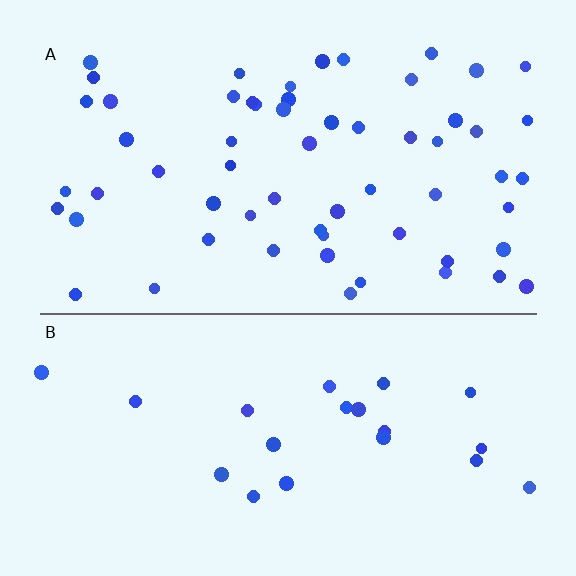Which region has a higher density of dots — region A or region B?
A (the top).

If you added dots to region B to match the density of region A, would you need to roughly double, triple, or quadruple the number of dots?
Approximately triple.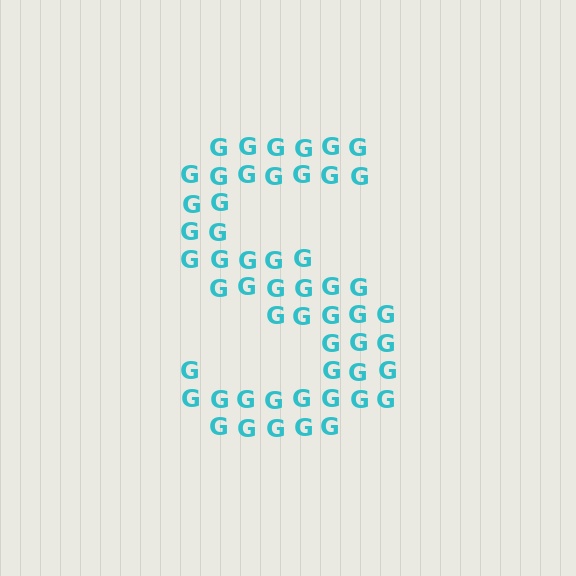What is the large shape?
The large shape is the letter S.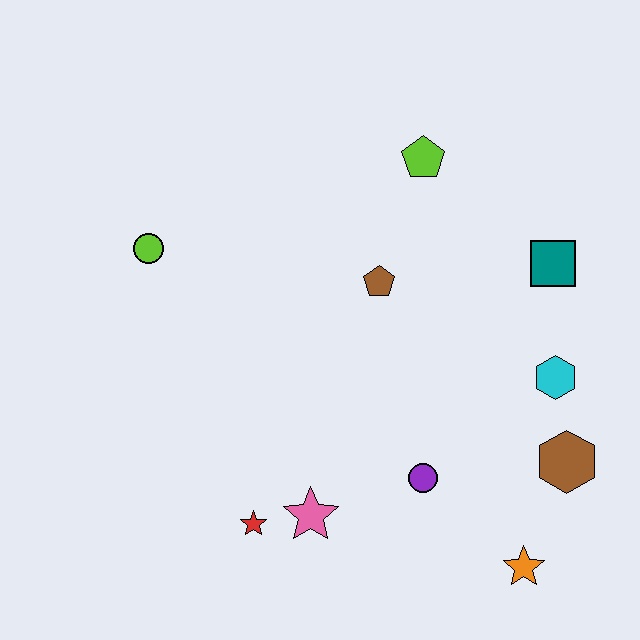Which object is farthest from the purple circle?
The lime circle is farthest from the purple circle.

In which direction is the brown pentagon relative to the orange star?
The brown pentagon is above the orange star.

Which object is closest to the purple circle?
The pink star is closest to the purple circle.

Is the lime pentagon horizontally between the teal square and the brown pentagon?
Yes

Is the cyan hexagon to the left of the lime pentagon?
No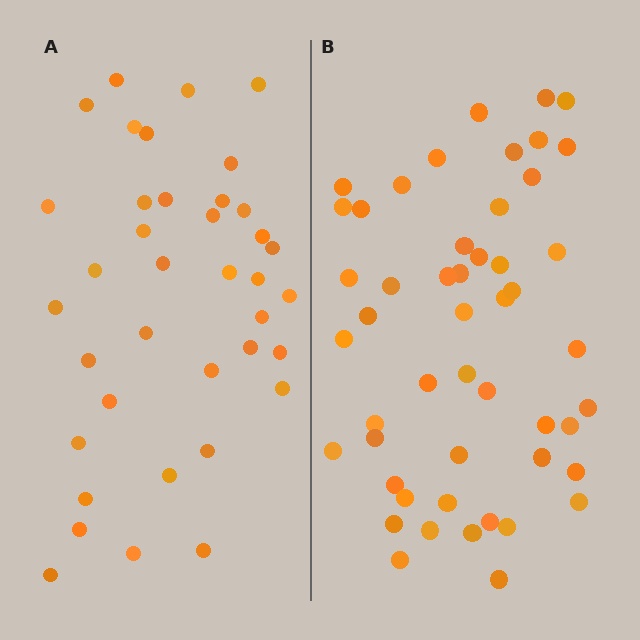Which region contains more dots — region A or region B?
Region B (the right region) has more dots.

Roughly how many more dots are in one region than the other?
Region B has roughly 12 or so more dots than region A.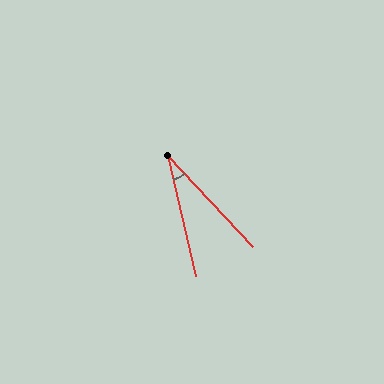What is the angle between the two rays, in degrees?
Approximately 30 degrees.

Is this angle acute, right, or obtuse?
It is acute.